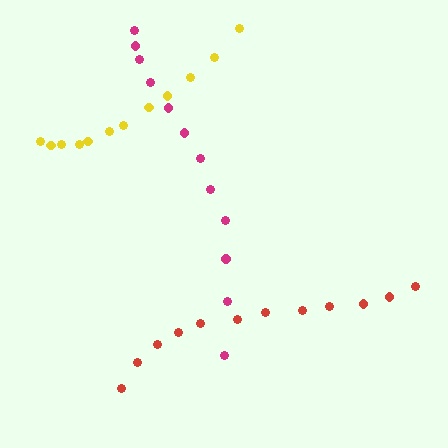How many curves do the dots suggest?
There are 3 distinct paths.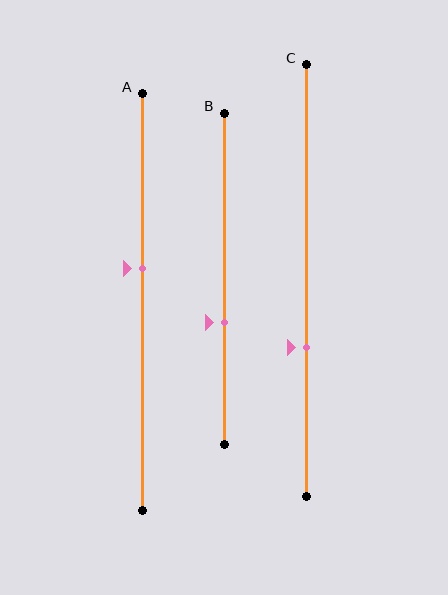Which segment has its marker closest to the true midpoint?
Segment A has its marker closest to the true midpoint.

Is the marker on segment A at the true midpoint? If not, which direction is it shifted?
No, the marker on segment A is shifted upward by about 8% of the segment length.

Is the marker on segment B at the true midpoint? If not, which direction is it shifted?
No, the marker on segment B is shifted downward by about 13% of the segment length.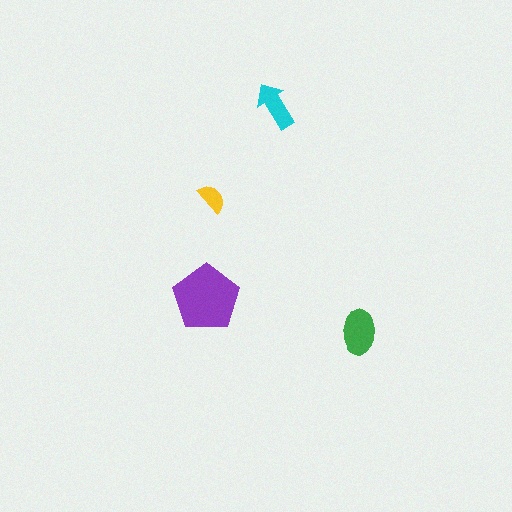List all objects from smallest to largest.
The yellow semicircle, the cyan arrow, the green ellipse, the purple pentagon.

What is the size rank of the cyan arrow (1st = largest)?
3rd.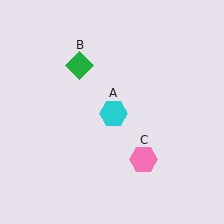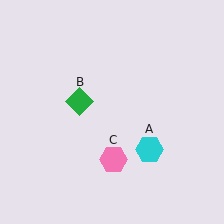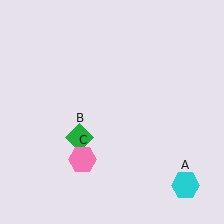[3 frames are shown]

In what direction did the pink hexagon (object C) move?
The pink hexagon (object C) moved left.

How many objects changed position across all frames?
3 objects changed position: cyan hexagon (object A), green diamond (object B), pink hexagon (object C).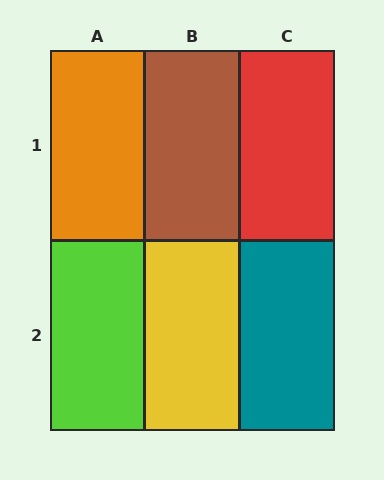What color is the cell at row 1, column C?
Red.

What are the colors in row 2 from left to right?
Lime, yellow, teal.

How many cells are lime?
1 cell is lime.